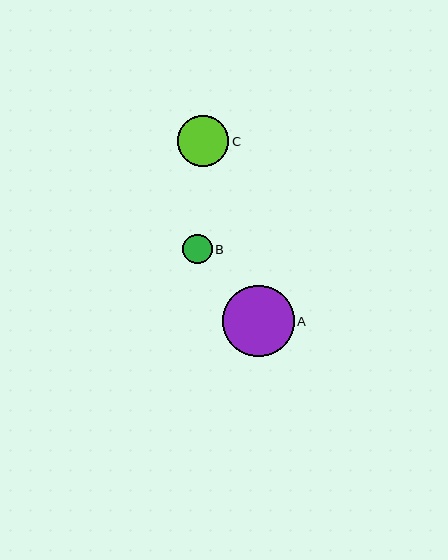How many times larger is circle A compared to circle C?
Circle A is approximately 1.4 times the size of circle C.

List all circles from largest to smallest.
From largest to smallest: A, C, B.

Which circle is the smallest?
Circle B is the smallest with a size of approximately 30 pixels.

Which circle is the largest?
Circle A is the largest with a size of approximately 72 pixels.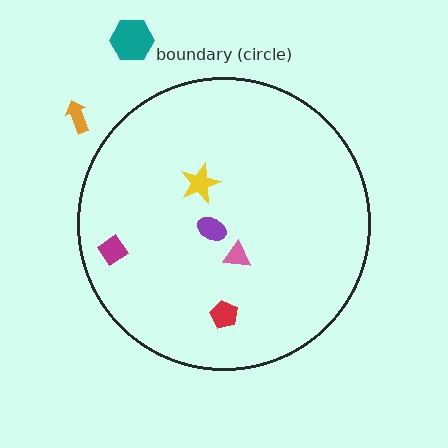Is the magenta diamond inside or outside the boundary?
Inside.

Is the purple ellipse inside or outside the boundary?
Inside.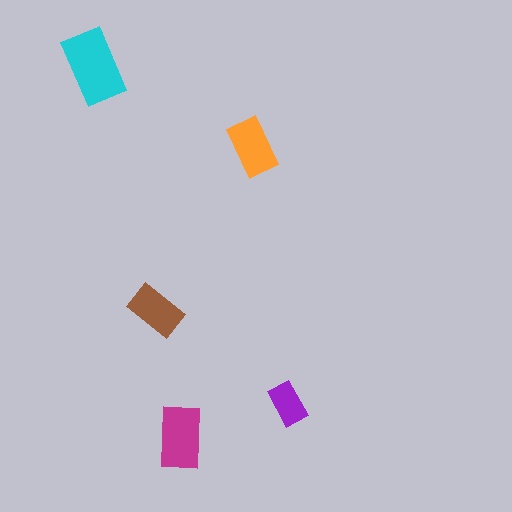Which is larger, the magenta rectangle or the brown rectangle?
The magenta one.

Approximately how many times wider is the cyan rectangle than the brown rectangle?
About 1.5 times wider.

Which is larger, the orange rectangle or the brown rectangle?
The orange one.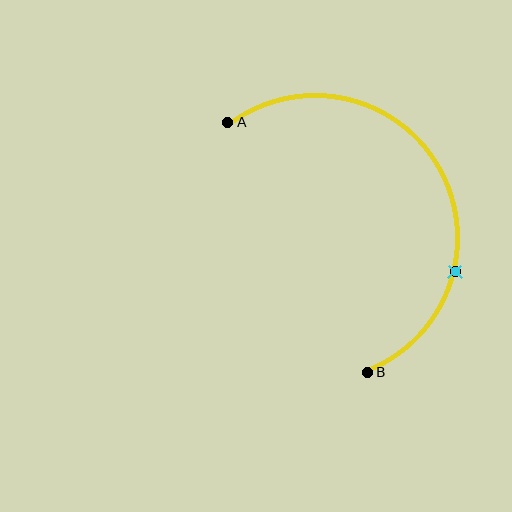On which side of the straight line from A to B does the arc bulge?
The arc bulges to the right of the straight line connecting A and B.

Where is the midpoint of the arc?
The arc midpoint is the point on the curve farthest from the straight line joining A and B. It sits to the right of that line.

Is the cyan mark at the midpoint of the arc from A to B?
No. The cyan mark lies on the arc but is closer to endpoint B. The arc midpoint would be at the point on the curve equidistant along the arc from both A and B.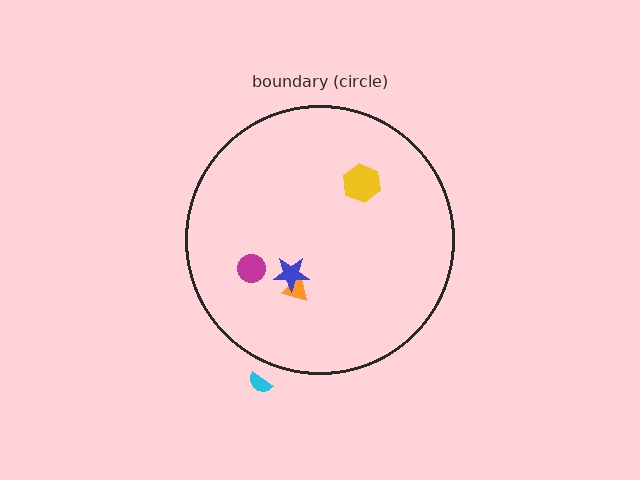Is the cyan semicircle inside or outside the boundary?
Outside.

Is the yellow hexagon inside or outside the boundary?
Inside.